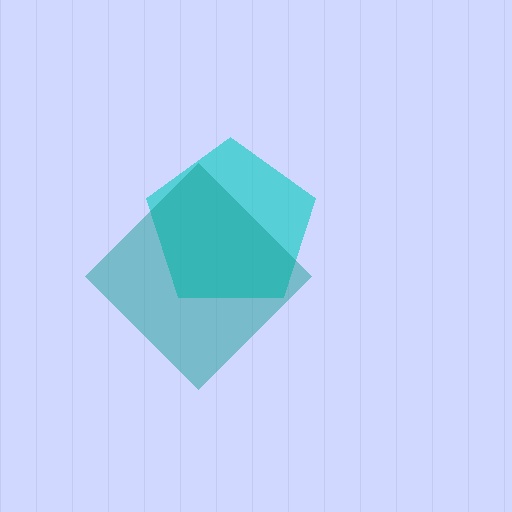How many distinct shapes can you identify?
There are 2 distinct shapes: a cyan pentagon, a teal diamond.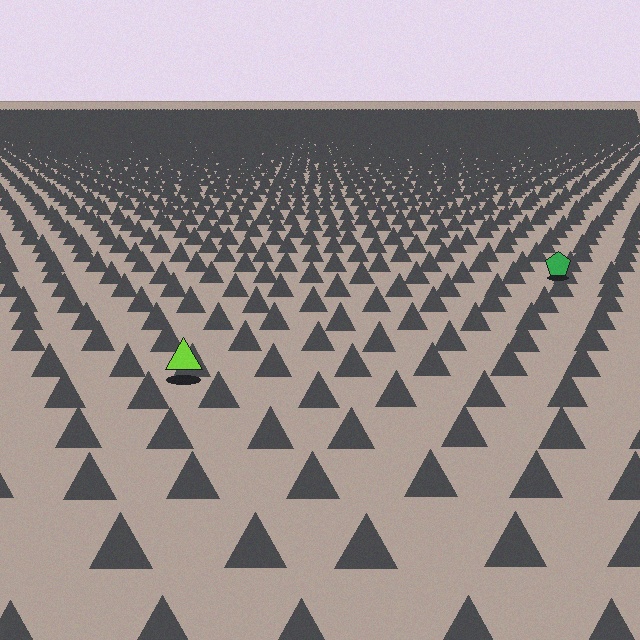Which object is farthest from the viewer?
The green pentagon is farthest from the viewer. It appears smaller and the ground texture around it is denser.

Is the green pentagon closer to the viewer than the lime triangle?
No. The lime triangle is closer — you can tell from the texture gradient: the ground texture is coarser near it.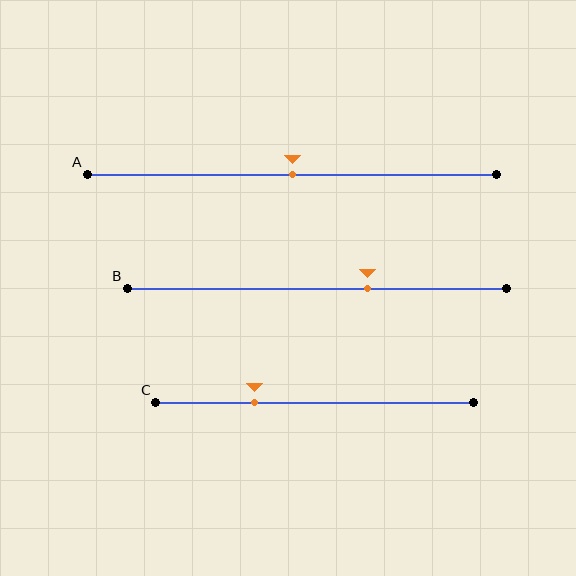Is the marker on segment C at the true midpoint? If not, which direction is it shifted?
No, the marker on segment C is shifted to the left by about 19% of the segment length.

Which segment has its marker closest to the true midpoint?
Segment A has its marker closest to the true midpoint.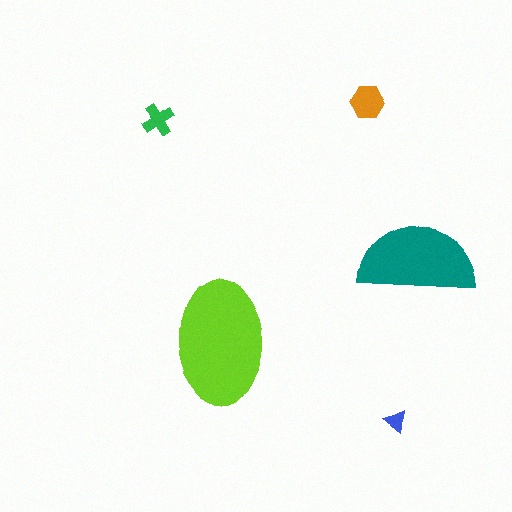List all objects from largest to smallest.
The lime ellipse, the teal semicircle, the orange hexagon, the green cross, the blue triangle.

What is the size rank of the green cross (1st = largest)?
4th.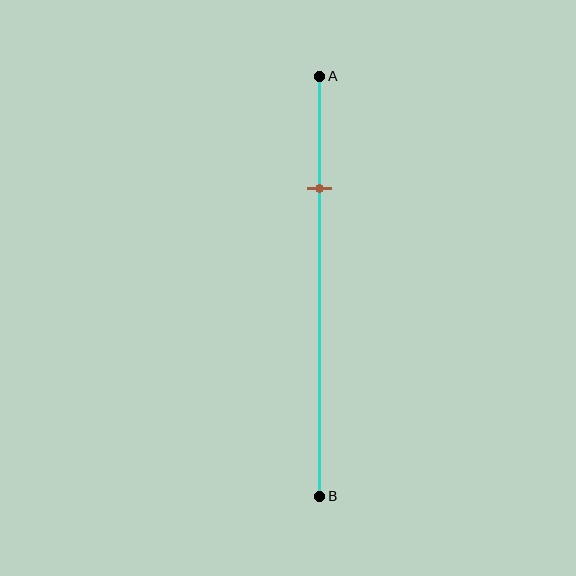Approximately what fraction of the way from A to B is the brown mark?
The brown mark is approximately 25% of the way from A to B.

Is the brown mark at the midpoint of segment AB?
No, the mark is at about 25% from A, not at the 50% midpoint.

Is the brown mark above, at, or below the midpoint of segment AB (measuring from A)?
The brown mark is above the midpoint of segment AB.